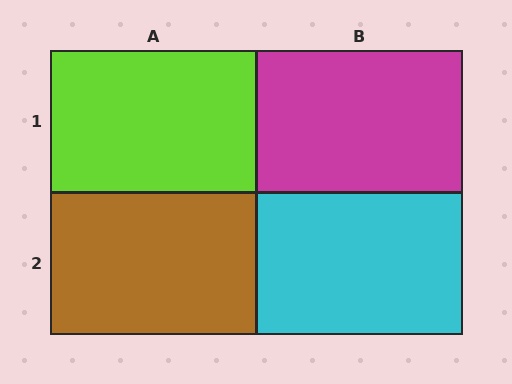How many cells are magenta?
1 cell is magenta.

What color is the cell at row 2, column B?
Cyan.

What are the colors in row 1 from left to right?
Lime, magenta.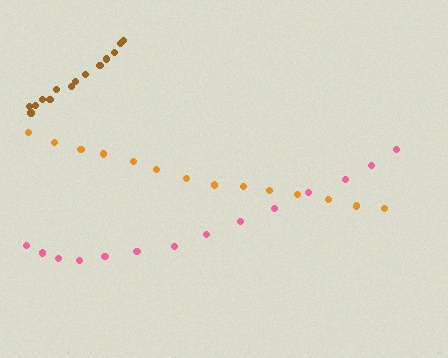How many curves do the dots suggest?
There are 3 distinct paths.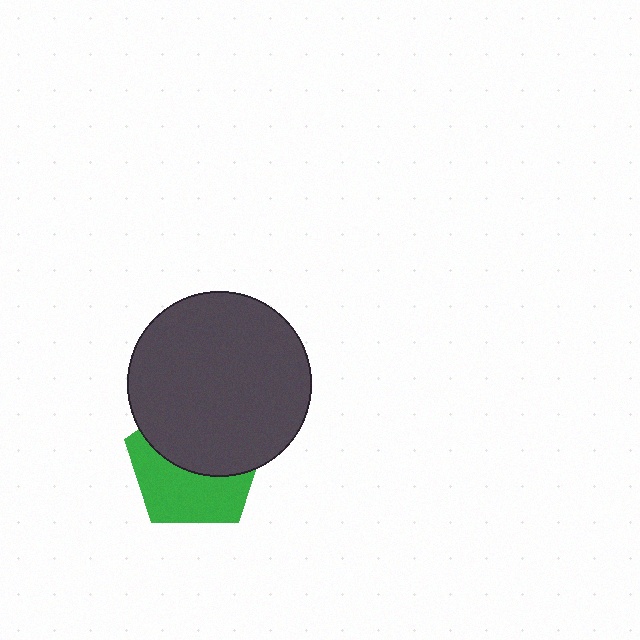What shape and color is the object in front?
The object in front is a dark gray circle.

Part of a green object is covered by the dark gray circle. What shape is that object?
It is a pentagon.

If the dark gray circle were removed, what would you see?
You would see the complete green pentagon.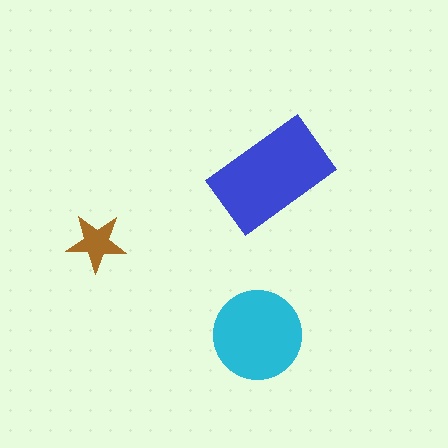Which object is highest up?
The blue rectangle is topmost.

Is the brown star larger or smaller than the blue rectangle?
Smaller.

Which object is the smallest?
The brown star.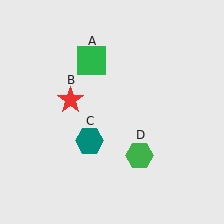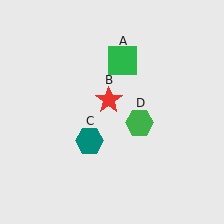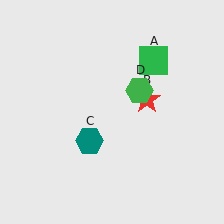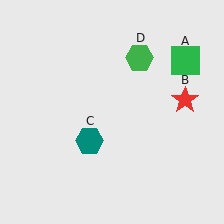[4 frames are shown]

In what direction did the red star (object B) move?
The red star (object B) moved right.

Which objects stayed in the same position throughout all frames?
Teal hexagon (object C) remained stationary.